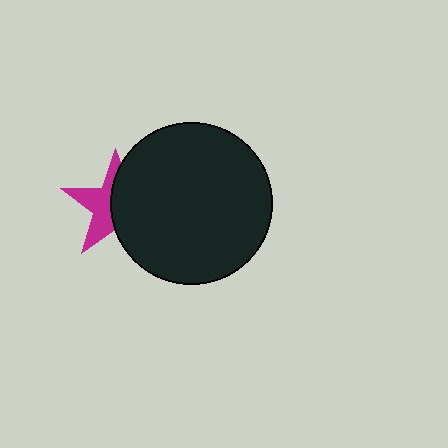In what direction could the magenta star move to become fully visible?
The magenta star could move left. That would shift it out from behind the black circle entirely.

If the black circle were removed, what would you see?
You would see the complete magenta star.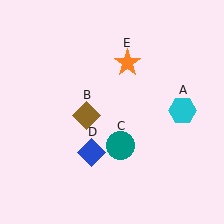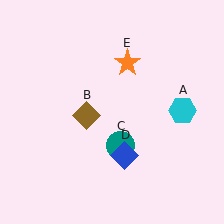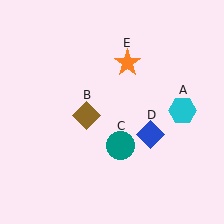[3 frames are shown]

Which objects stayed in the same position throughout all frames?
Cyan hexagon (object A) and brown diamond (object B) and teal circle (object C) and orange star (object E) remained stationary.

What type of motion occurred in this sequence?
The blue diamond (object D) rotated counterclockwise around the center of the scene.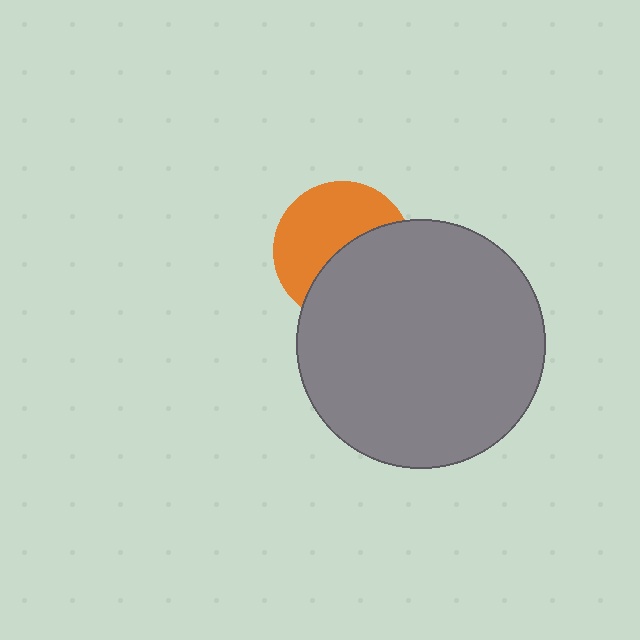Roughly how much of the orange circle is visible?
About half of it is visible (roughly 53%).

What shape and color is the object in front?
The object in front is a gray circle.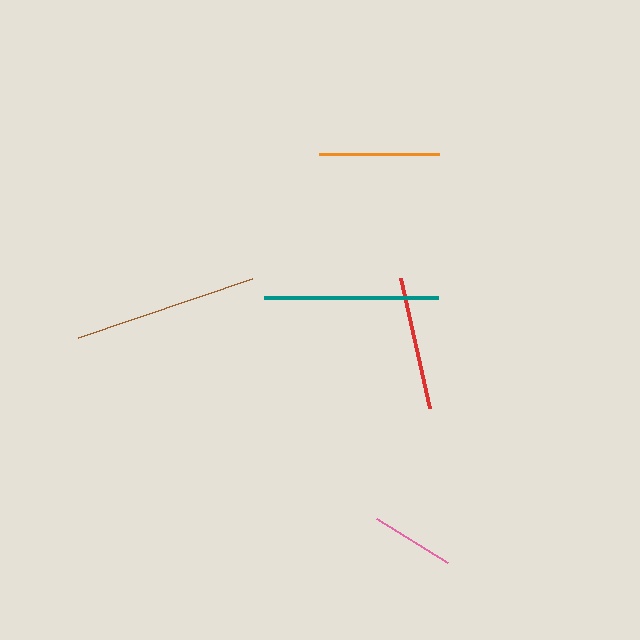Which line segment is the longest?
The brown line is the longest at approximately 184 pixels.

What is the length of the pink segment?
The pink segment is approximately 83 pixels long.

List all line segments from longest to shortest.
From longest to shortest: brown, teal, red, orange, pink.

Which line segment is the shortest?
The pink line is the shortest at approximately 83 pixels.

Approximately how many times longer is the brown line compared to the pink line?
The brown line is approximately 2.2 times the length of the pink line.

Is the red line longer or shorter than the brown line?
The brown line is longer than the red line.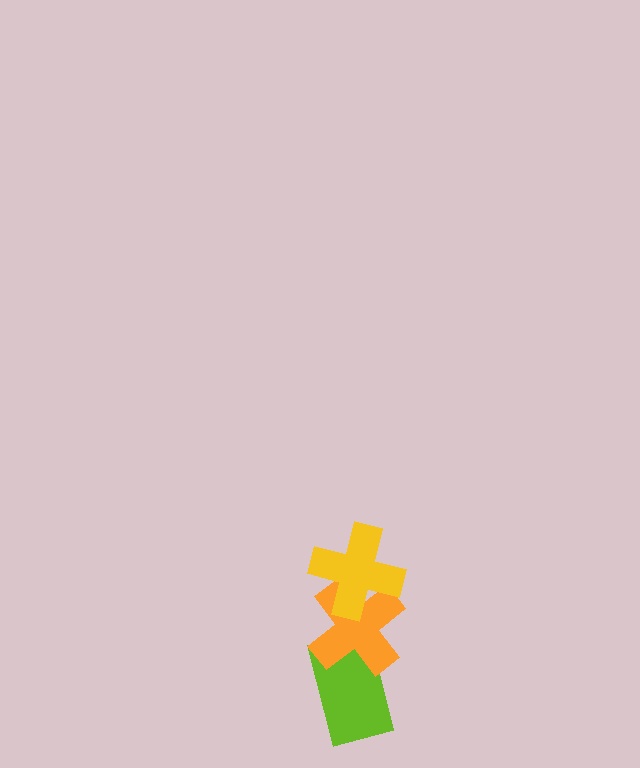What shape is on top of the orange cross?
The yellow cross is on top of the orange cross.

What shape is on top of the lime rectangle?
The orange cross is on top of the lime rectangle.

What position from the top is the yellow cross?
The yellow cross is 1st from the top.